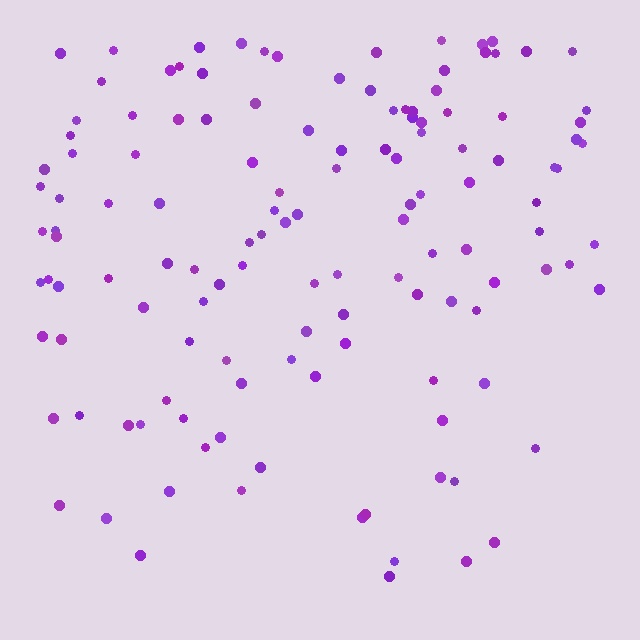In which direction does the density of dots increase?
From bottom to top, with the top side densest.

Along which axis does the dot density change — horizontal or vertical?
Vertical.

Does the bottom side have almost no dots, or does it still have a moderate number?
Still a moderate number, just noticeably fewer than the top.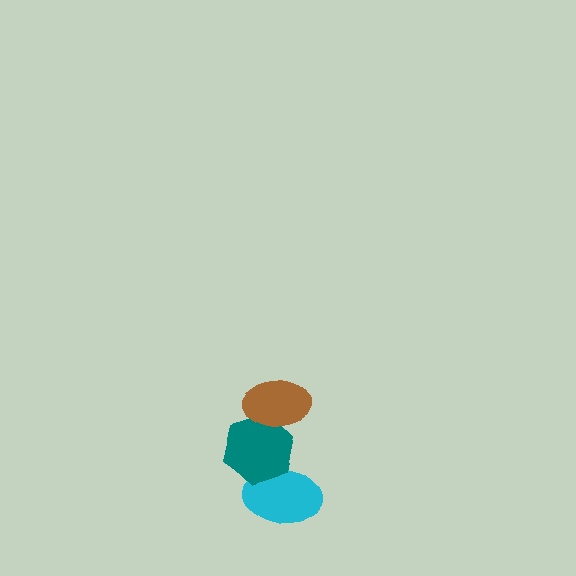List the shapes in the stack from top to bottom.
From top to bottom: the brown ellipse, the teal hexagon, the cyan ellipse.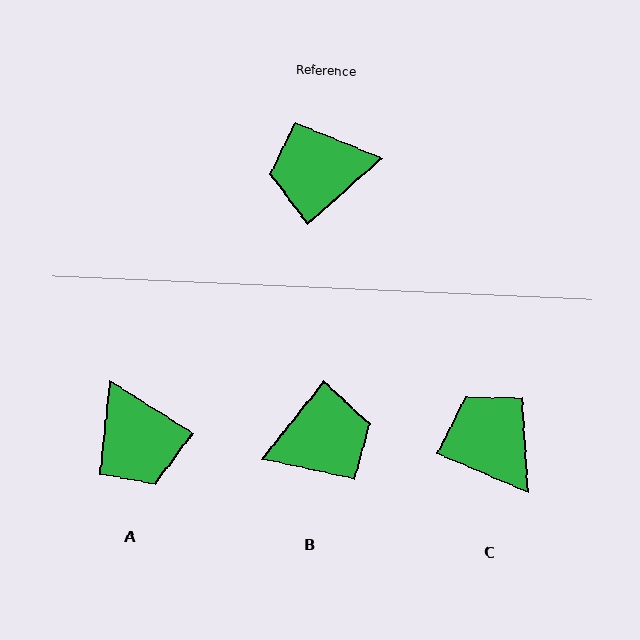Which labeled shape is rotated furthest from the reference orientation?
B, about 170 degrees away.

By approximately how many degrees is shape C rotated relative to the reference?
Approximately 64 degrees clockwise.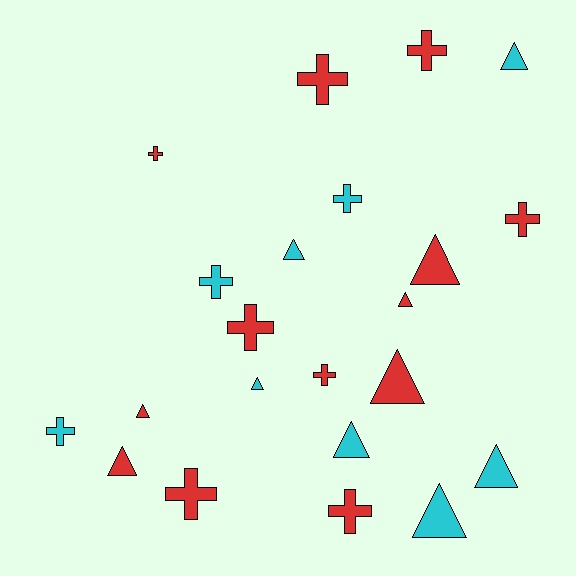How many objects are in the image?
There are 22 objects.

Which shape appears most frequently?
Cross, with 11 objects.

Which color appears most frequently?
Red, with 13 objects.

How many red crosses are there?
There are 8 red crosses.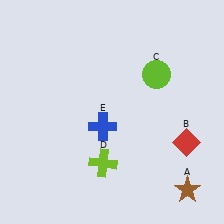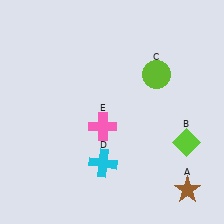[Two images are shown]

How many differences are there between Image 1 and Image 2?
There are 3 differences between the two images.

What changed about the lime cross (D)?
In Image 1, D is lime. In Image 2, it changed to cyan.